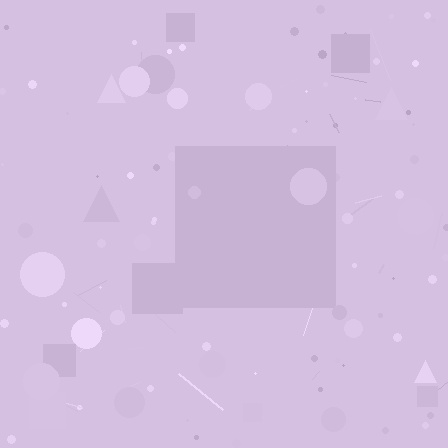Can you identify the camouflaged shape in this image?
The camouflaged shape is a square.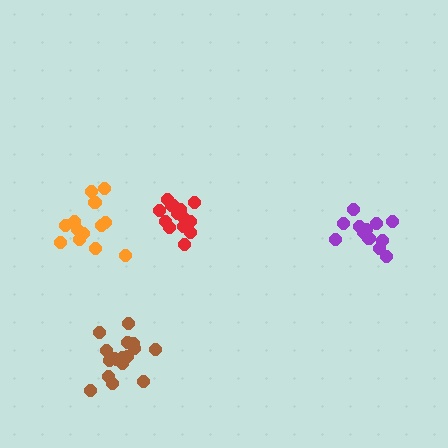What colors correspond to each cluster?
The clusters are colored: red, purple, orange, brown.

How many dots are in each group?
Group 1: 14 dots, Group 2: 13 dots, Group 3: 13 dots, Group 4: 17 dots (57 total).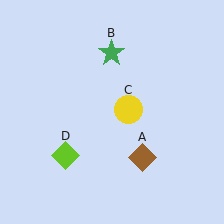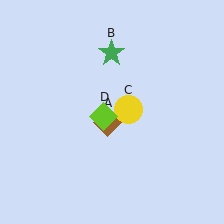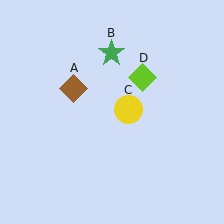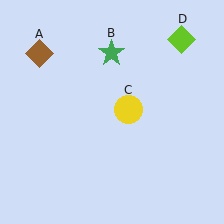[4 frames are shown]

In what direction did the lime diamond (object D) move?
The lime diamond (object D) moved up and to the right.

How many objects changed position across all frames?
2 objects changed position: brown diamond (object A), lime diamond (object D).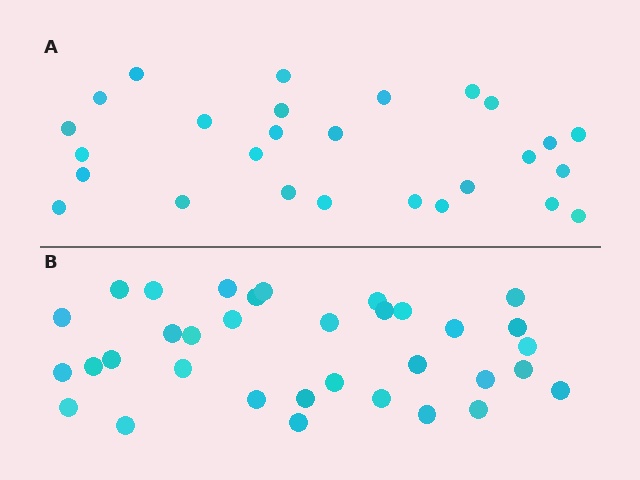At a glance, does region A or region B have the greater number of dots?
Region B (the bottom region) has more dots.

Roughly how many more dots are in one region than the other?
Region B has roughly 8 or so more dots than region A.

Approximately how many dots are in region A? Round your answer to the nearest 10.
About 30 dots. (The exact count is 27, which rounds to 30.)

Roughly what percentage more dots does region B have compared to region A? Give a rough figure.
About 25% more.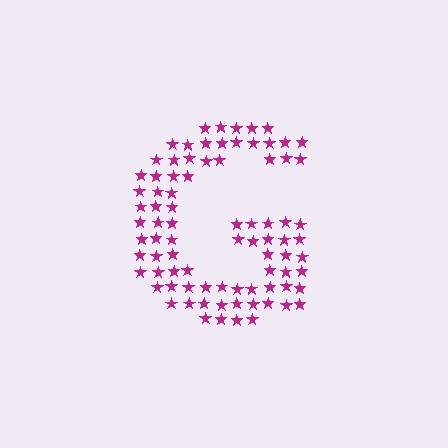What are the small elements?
The small elements are stars.